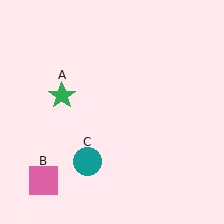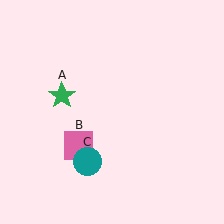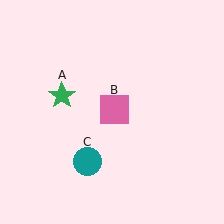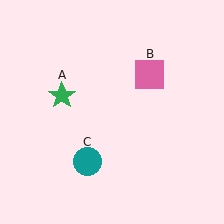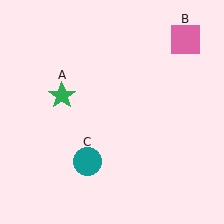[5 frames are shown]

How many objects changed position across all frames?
1 object changed position: pink square (object B).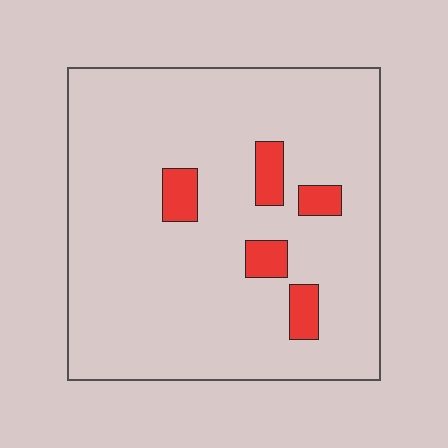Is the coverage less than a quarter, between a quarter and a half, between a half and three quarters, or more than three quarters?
Less than a quarter.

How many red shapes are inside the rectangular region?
5.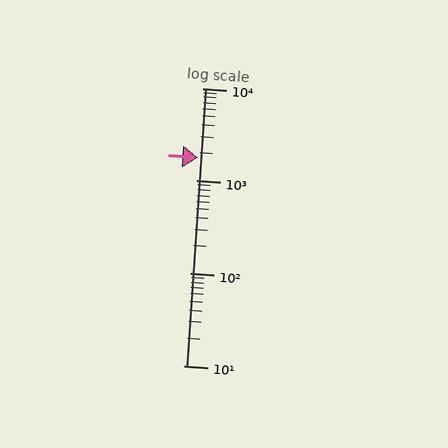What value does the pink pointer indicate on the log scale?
The pointer indicates approximately 1800.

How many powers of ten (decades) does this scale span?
The scale spans 3 decades, from 10 to 10000.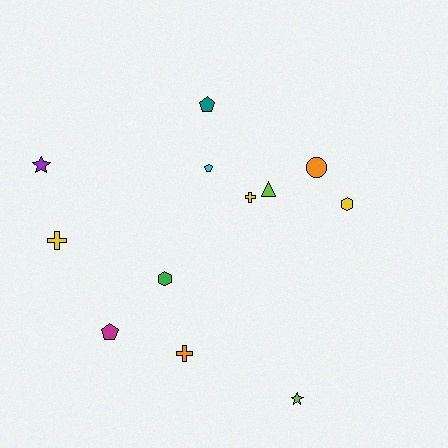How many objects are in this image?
There are 12 objects.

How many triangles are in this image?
There is 1 triangle.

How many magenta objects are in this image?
There is 1 magenta object.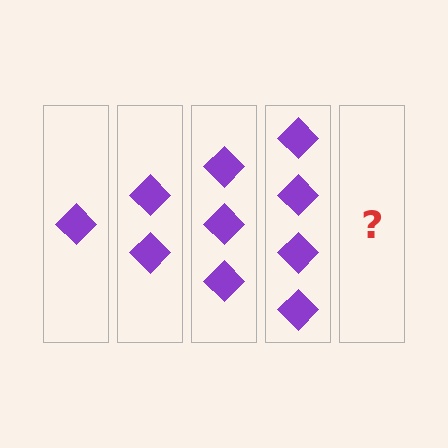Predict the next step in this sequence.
The next step is 5 diamonds.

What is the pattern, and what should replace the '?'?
The pattern is that each step adds one more diamond. The '?' should be 5 diamonds.